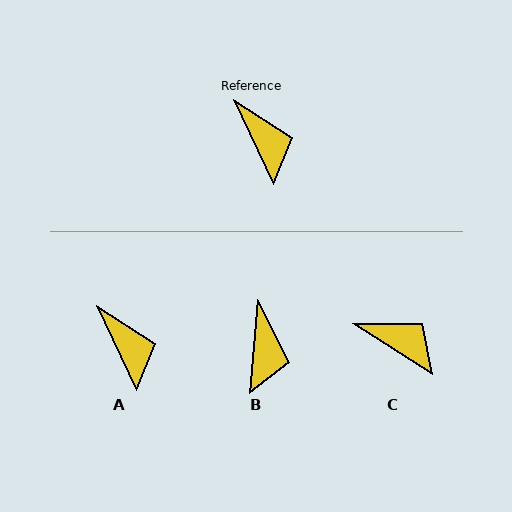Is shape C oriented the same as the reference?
No, it is off by about 33 degrees.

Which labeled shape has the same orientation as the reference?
A.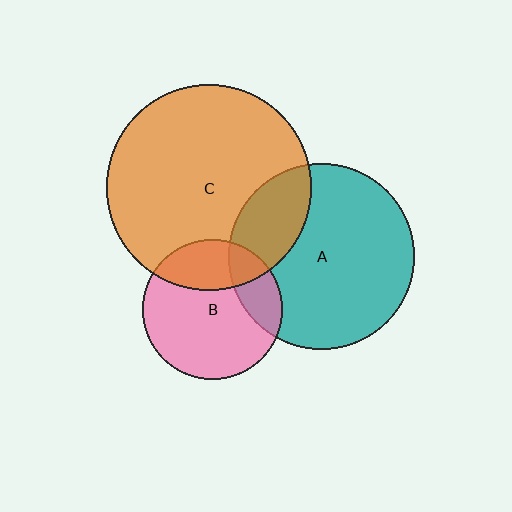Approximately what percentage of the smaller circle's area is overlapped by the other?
Approximately 20%.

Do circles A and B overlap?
Yes.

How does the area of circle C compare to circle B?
Approximately 2.2 times.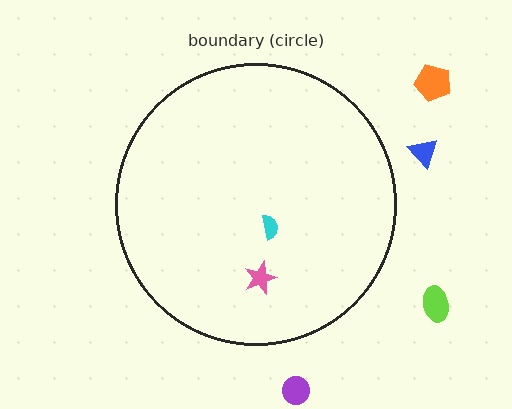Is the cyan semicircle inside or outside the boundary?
Inside.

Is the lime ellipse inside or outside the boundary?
Outside.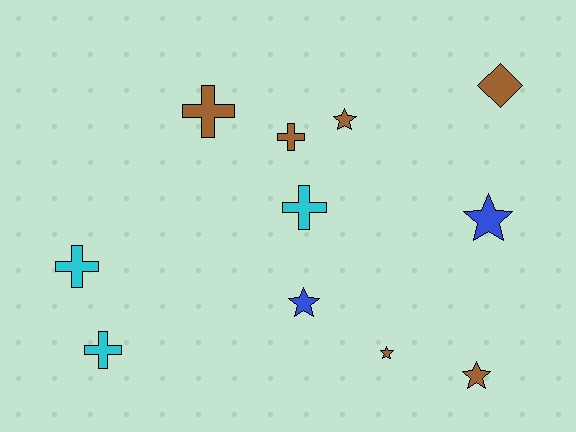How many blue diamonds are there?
There are no blue diamonds.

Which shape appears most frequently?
Star, with 5 objects.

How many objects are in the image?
There are 11 objects.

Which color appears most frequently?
Brown, with 6 objects.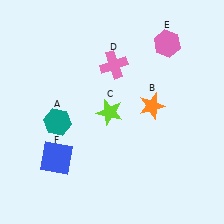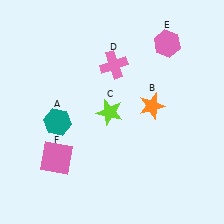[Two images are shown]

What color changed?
The square (F) changed from blue in Image 1 to pink in Image 2.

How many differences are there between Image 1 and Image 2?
There is 1 difference between the two images.